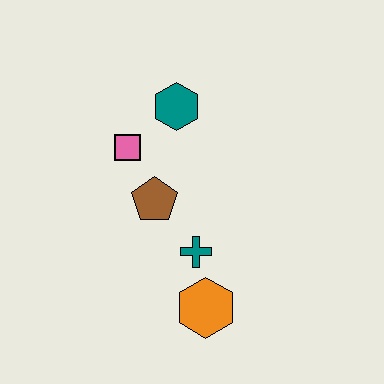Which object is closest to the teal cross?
The orange hexagon is closest to the teal cross.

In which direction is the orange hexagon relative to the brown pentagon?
The orange hexagon is below the brown pentagon.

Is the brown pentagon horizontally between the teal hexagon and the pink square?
Yes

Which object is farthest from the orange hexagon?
The teal hexagon is farthest from the orange hexagon.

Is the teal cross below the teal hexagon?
Yes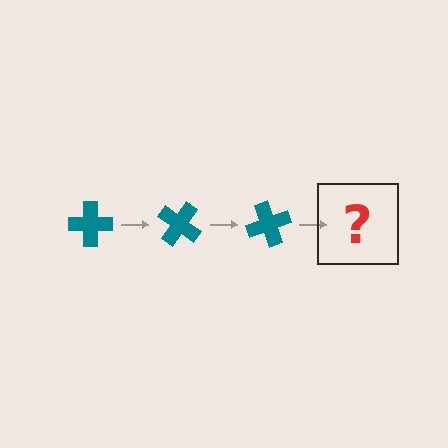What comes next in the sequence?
The next element should be a teal cross rotated 105 degrees.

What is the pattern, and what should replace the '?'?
The pattern is that the cross rotates 35 degrees each step. The '?' should be a teal cross rotated 105 degrees.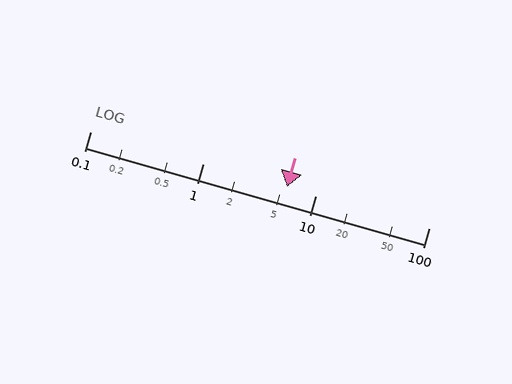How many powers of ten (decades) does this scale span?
The scale spans 3 decades, from 0.1 to 100.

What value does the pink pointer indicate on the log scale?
The pointer indicates approximately 5.5.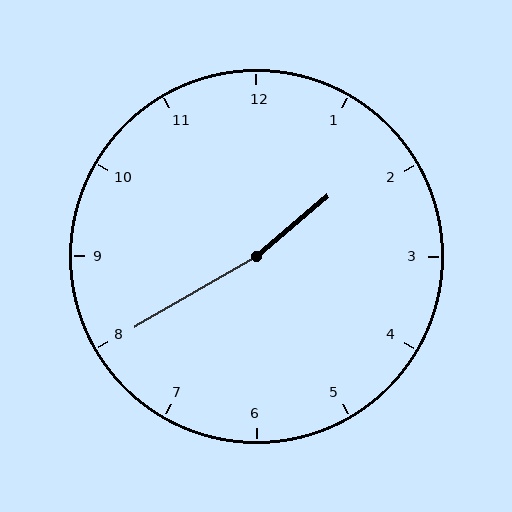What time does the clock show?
1:40.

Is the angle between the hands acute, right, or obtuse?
It is obtuse.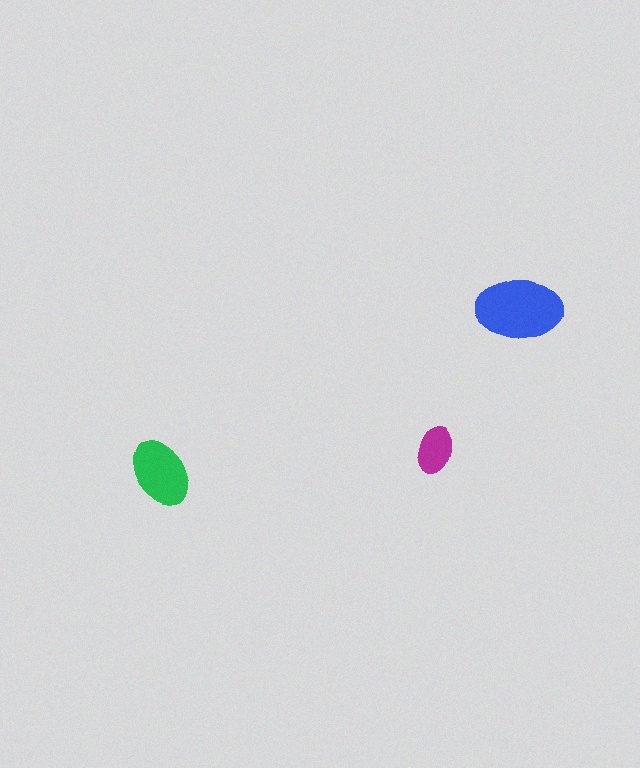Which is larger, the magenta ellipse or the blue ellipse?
The blue one.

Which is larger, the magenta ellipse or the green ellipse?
The green one.